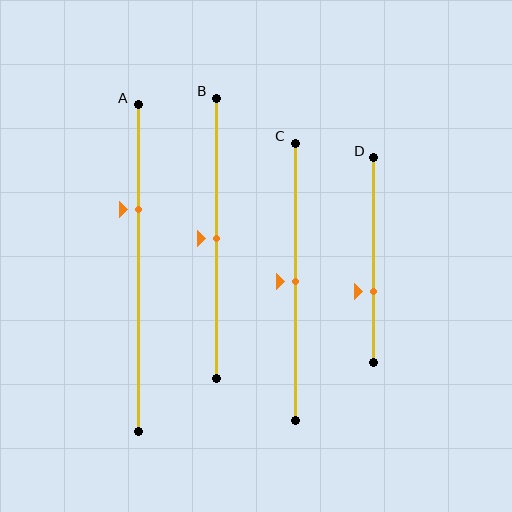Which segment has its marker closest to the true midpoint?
Segment B has its marker closest to the true midpoint.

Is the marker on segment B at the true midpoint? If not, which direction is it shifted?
Yes, the marker on segment B is at the true midpoint.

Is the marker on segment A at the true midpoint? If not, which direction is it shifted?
No, the marker on segment A is shifted upward by about 18% of the segment length.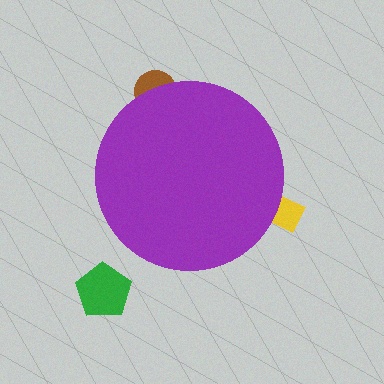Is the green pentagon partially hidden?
No, the green pentagon is fully visible.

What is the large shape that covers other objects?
A purple circle.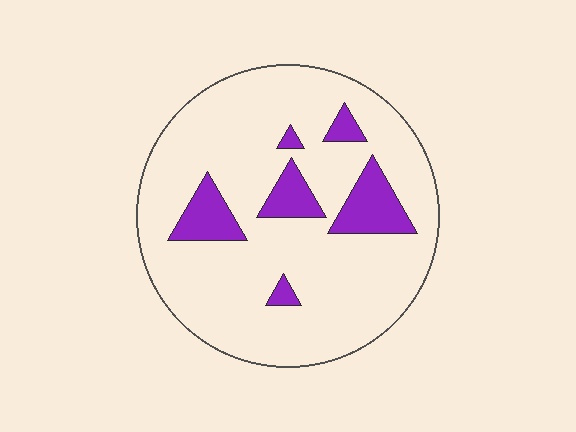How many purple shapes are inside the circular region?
6.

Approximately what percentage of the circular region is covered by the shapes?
Approximately 15%.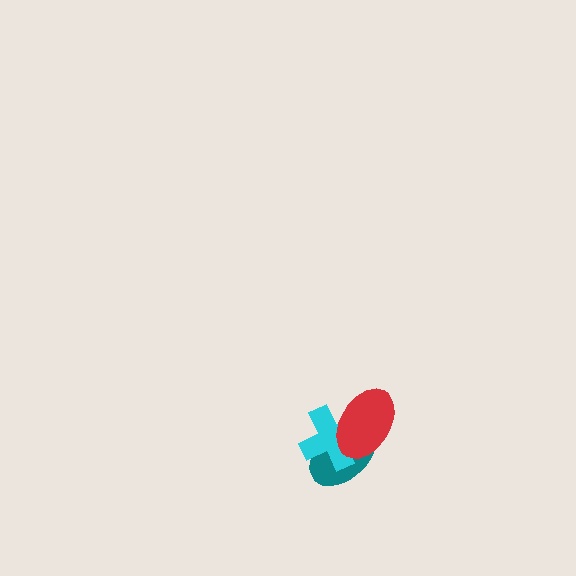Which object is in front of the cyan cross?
The red ellipse is in front of the cyan cross.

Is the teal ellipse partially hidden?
Yes, it is partially covered by another shape.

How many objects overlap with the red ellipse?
2 objects overlap with the red ellipse.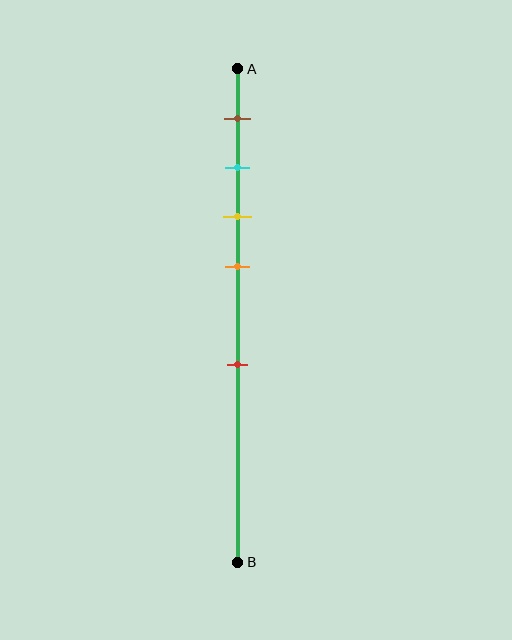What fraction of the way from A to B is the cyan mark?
The cyan mark is approximately 20% (0.2) of the way from A to B.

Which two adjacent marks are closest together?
The cyan and yellow marks are the closest adjacent pair.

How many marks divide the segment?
There are 5 marks dividing the segment.